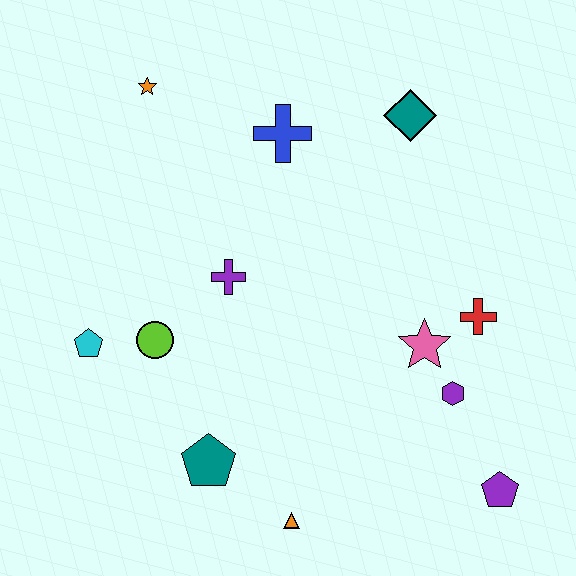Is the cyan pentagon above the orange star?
No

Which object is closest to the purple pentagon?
The purple hexagon is closest to the purple pentagon.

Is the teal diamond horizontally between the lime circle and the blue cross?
No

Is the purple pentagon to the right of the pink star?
Yes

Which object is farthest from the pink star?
The orange star is farthest from the pink star.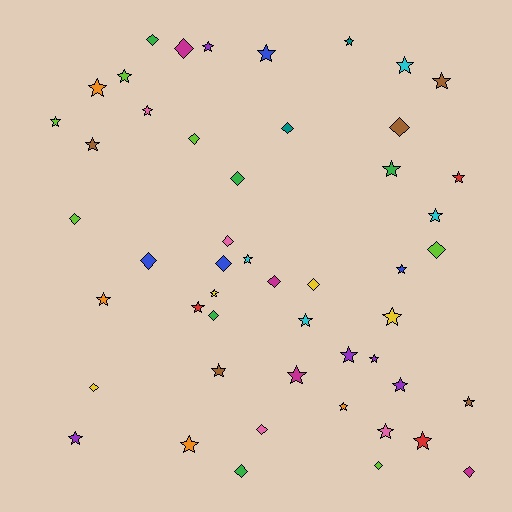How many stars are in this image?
There are 31 stars.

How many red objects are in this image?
There are 3 red objects.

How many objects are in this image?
There are 50 objects.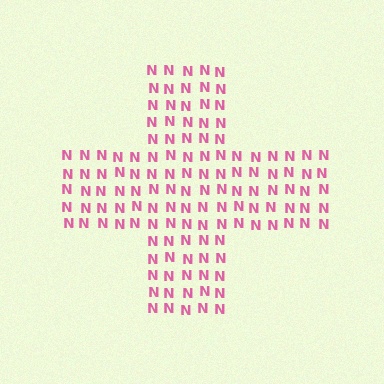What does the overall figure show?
The overall figure shows a cross.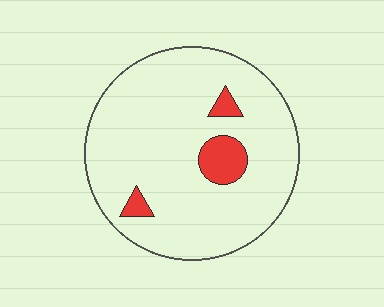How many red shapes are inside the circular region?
3.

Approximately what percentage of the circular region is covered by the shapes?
Approximately 10%.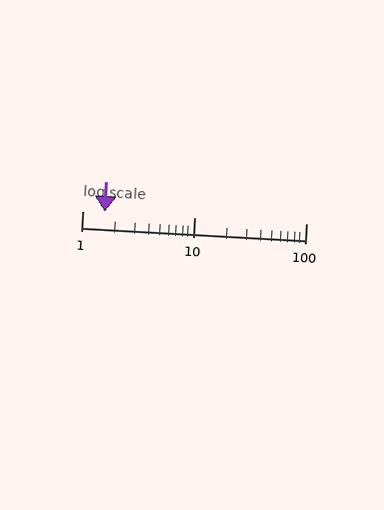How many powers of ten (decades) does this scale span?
The scale spans 2 decades, from 1 to 100.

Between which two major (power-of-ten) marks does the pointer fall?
The pointer is between 1 and 10.